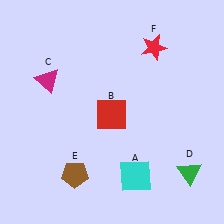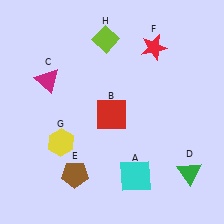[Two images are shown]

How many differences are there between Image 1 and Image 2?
There are 2 differences between the two images.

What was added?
A yellow hexagon (G), a lime diamond (H) were added in Image 2.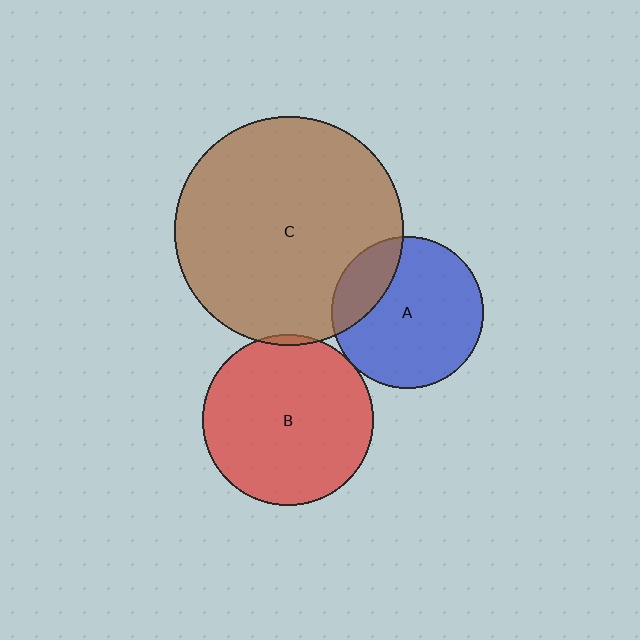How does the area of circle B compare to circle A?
Approximately 1.3 times.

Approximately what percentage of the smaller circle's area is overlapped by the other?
Approximately 5%.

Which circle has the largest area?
Circle C (brown).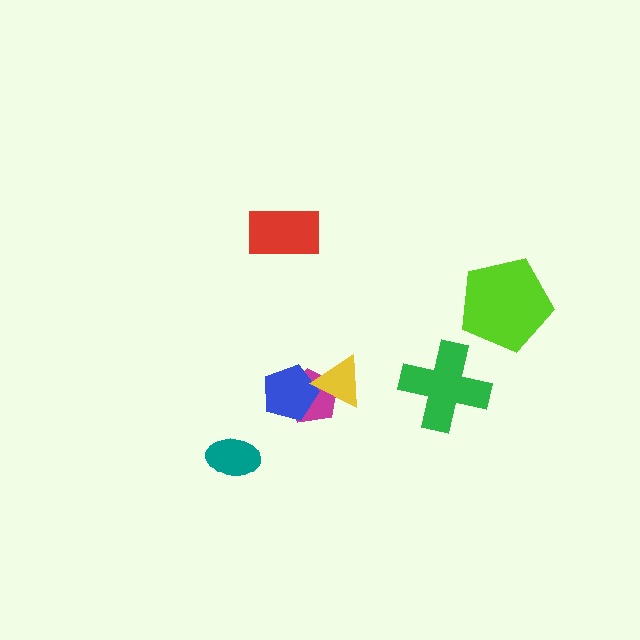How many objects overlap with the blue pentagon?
2 objects overlap with the blue pentagon.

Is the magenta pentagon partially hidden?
Yes, it is partially covered by another shape.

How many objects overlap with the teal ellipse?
0 objects overlap with the teal ellipse.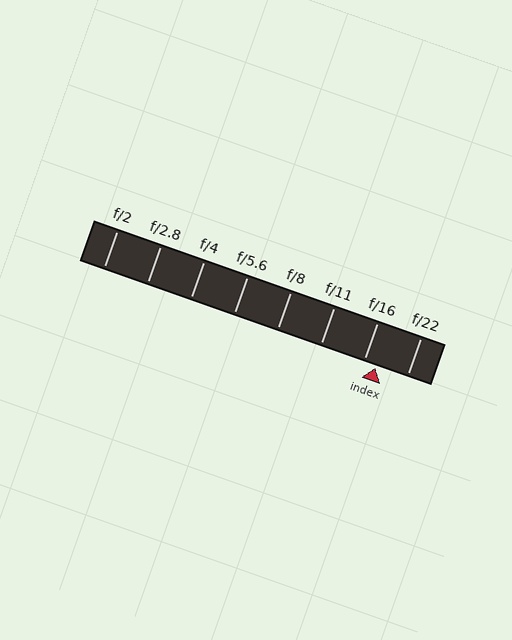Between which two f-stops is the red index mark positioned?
The index mark is between f/16 and f/22.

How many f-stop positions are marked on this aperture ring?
There are 8 f-stop positions marked.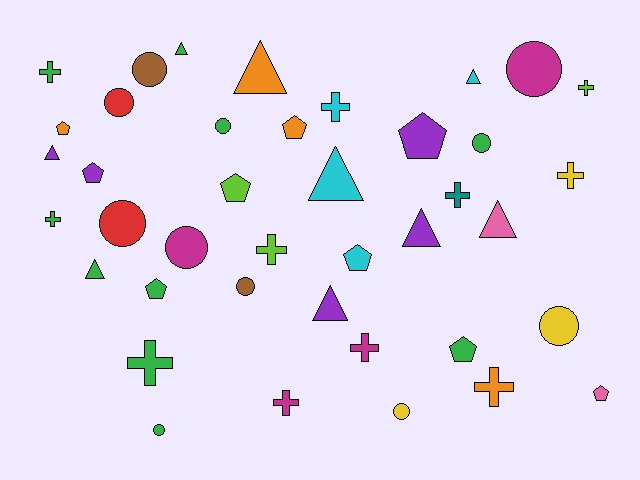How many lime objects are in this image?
There are 3 lime objects.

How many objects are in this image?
There are 40 objects.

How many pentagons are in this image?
There are 9 pentagons.